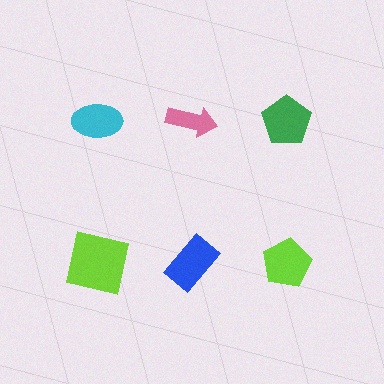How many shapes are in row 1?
3 shapes.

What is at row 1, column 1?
A cyan ellipse.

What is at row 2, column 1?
A lime square.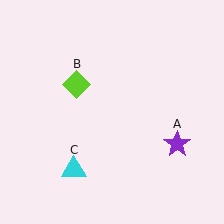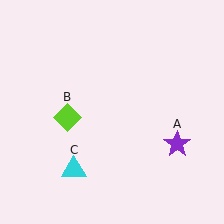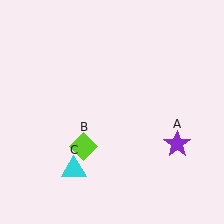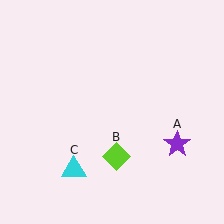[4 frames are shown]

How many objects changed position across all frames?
1 object changed position: lime diamond (object B).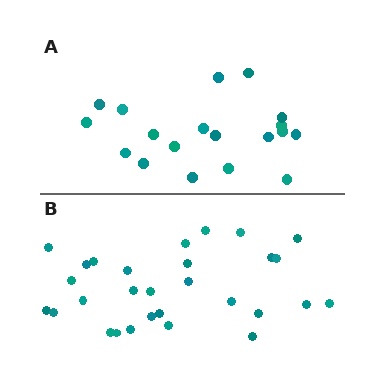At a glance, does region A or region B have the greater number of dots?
Region B (the bottom region) has more dots.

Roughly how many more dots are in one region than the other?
Region B has roughly 10 or so more dots than region A.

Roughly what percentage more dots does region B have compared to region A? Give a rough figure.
About 55% more.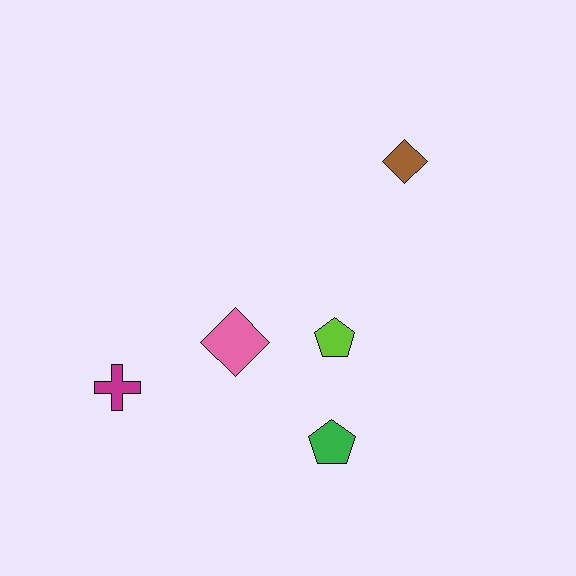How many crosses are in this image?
There is 1 cross.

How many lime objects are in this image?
There is 1 lime object.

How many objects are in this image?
There are 5 objects.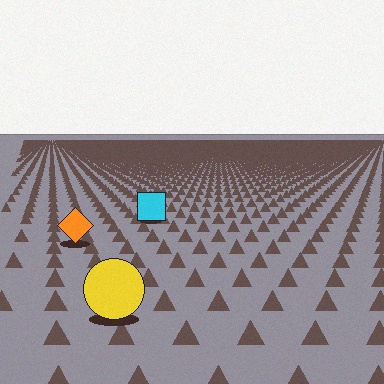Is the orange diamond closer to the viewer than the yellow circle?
No. The yellow circle is closer — you can tell from the texture gradient: the ground texture is coarser near it.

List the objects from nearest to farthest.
From nearest to farthest: the yellow circle, the orange diamond, the cyan square.